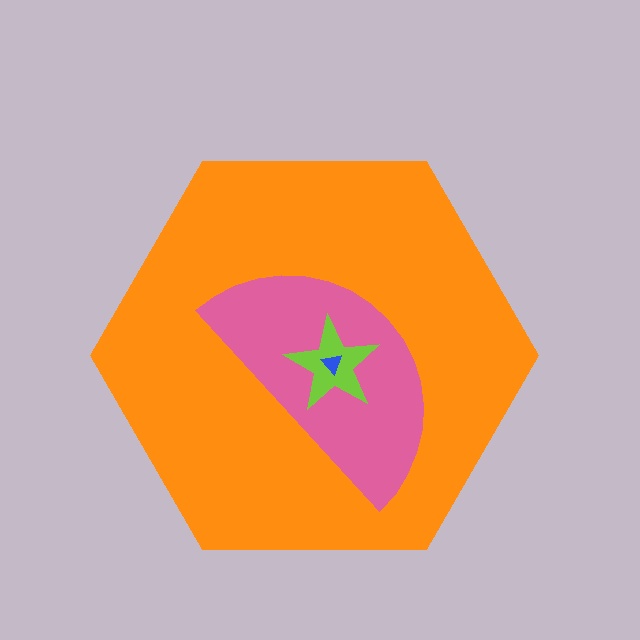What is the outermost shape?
The orange hexagon.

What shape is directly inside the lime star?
The blue triangle.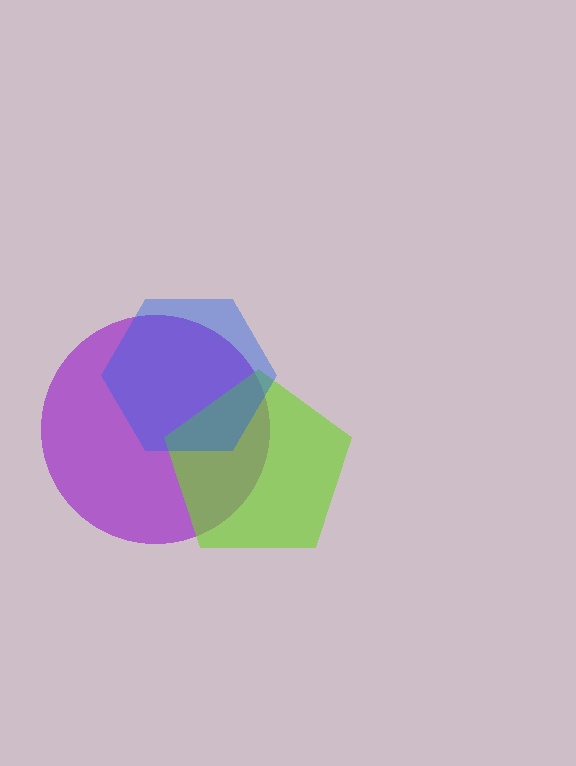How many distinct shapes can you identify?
There are 3 distinct shapes: a purple circle, a lime pentagon, a blue hexagon.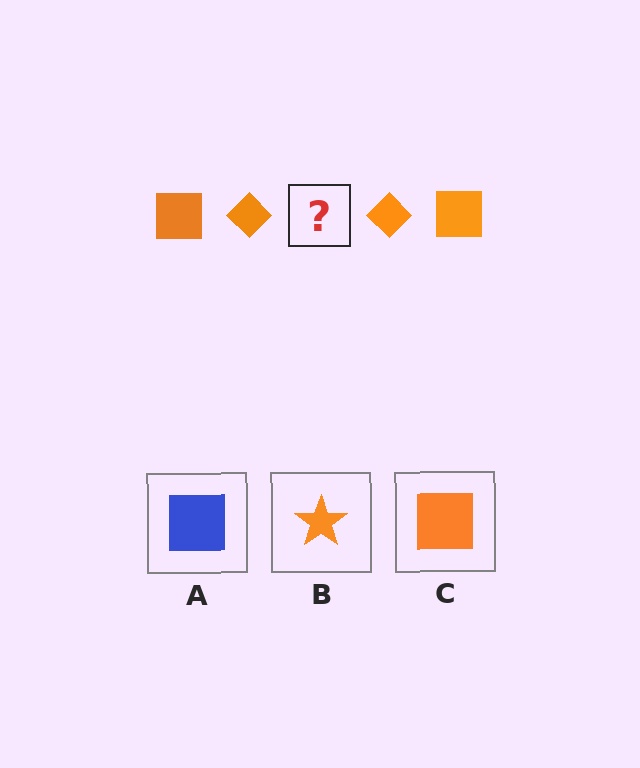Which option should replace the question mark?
Option C.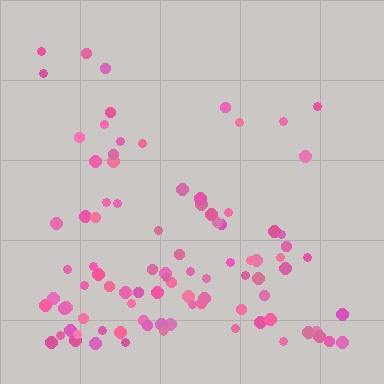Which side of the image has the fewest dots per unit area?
The top.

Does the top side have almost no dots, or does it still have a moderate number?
Still a moderate number, just noticeably fewer than the bottom.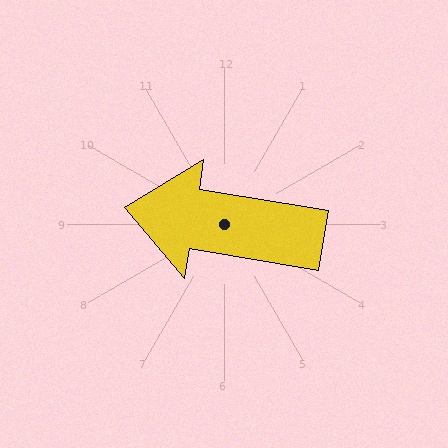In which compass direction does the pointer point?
West.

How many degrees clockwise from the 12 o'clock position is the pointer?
Approximately 279 degrees.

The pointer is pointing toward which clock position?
Roughly 9 o'clock.